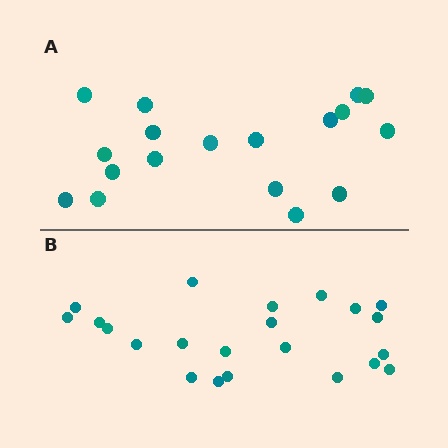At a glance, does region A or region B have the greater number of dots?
Region B (the bottom region) has more dots.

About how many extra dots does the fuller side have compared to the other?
Region B has about 4 more dots than region A.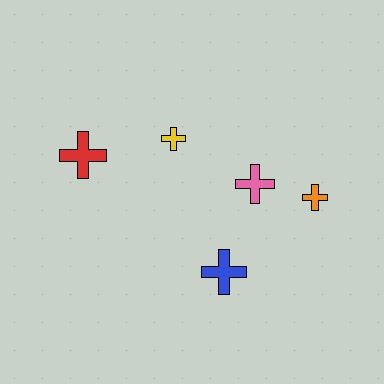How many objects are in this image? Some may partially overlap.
There are 5 objects.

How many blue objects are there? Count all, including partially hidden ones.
There is 1 blue object.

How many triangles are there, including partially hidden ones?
There are no triangles.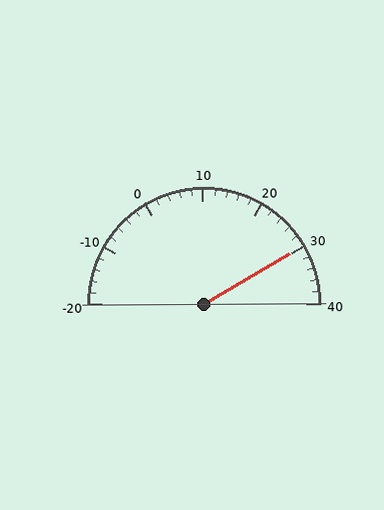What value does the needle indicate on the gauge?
The needle indicates approximately 30.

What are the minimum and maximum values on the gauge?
The gauge ranges from -20 to 40.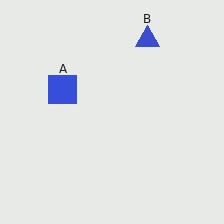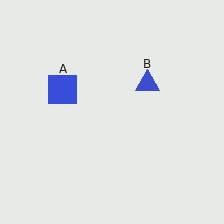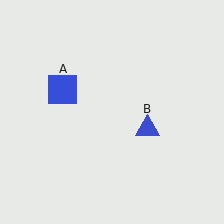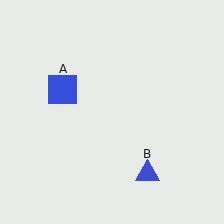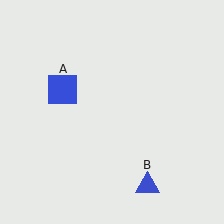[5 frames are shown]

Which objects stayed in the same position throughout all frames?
Blue square (object A) remained stationary.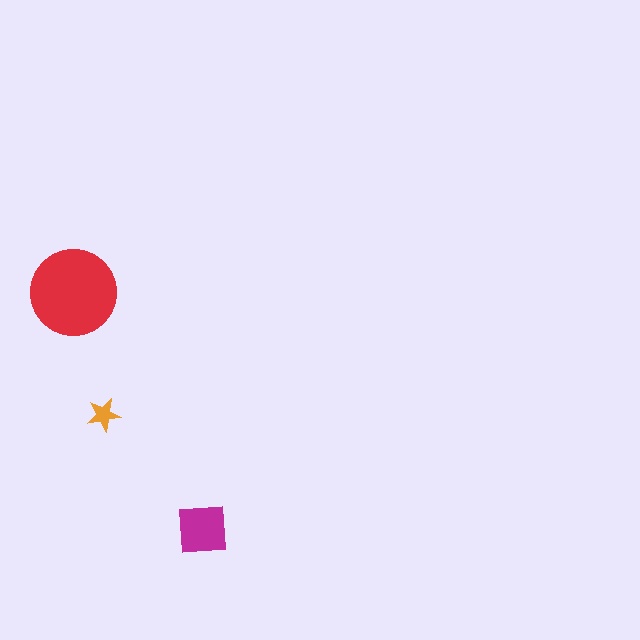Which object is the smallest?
The orange star.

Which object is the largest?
The red circle.